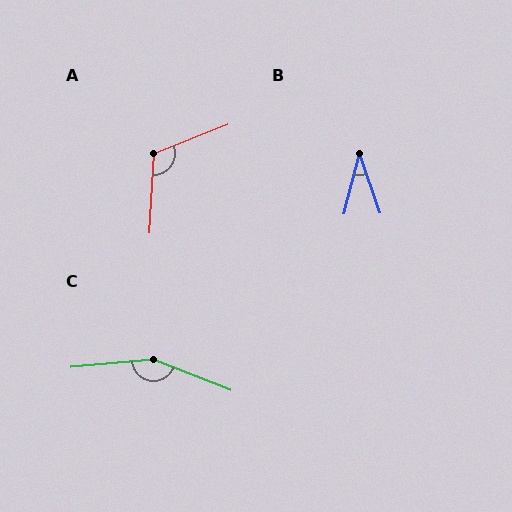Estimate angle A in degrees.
Approximately 115 degrees.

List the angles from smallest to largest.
B (34°), A (115°), C (154°).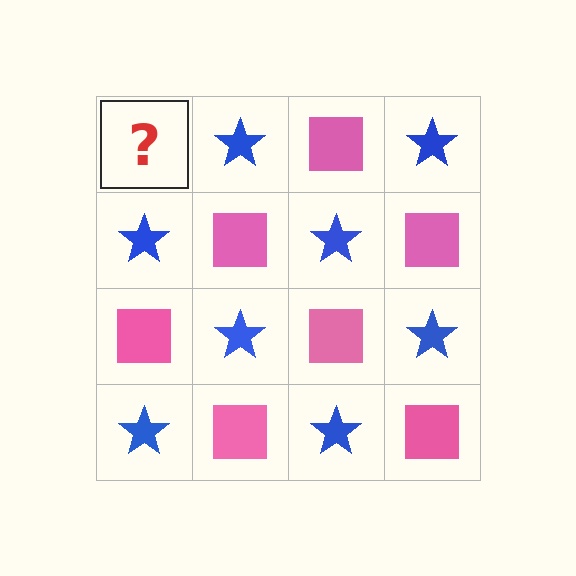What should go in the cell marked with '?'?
The missing cell should contain a pink square.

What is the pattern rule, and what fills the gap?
The rule is that it alternates pink square and blue star in a checkerboard pattern. The gap should be filled with a pink square.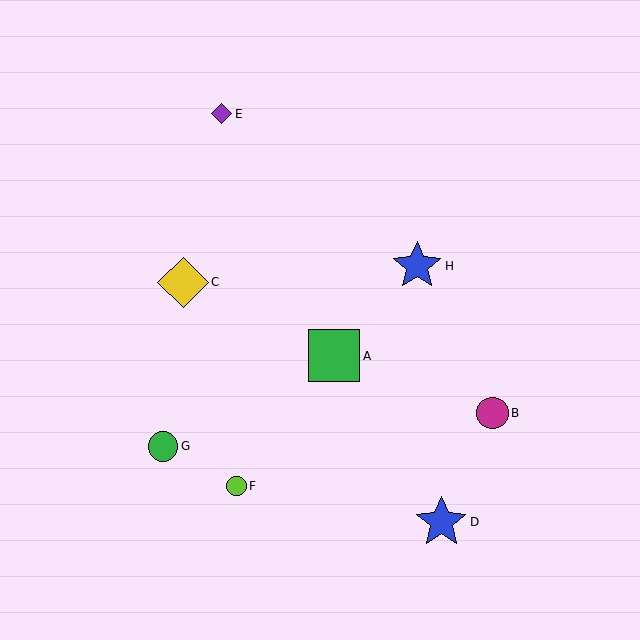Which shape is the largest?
The blue star (labeled D) is the largest.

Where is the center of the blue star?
The center of the blue star is at (417, 266).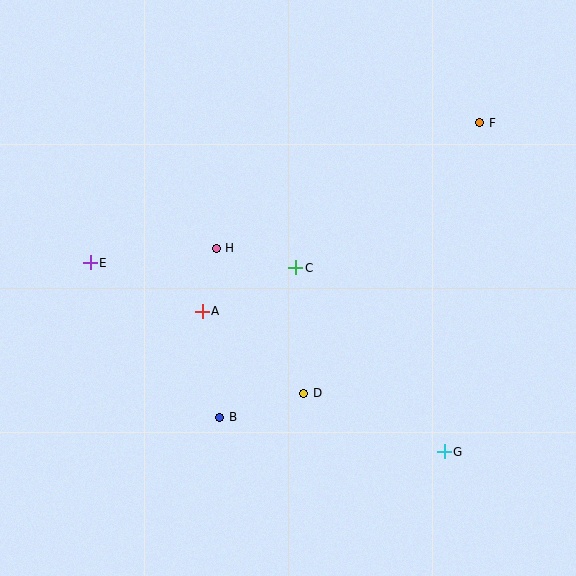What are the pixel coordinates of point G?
Point G is at (444, 452).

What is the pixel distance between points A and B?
The distance between A and B is 107 pixels.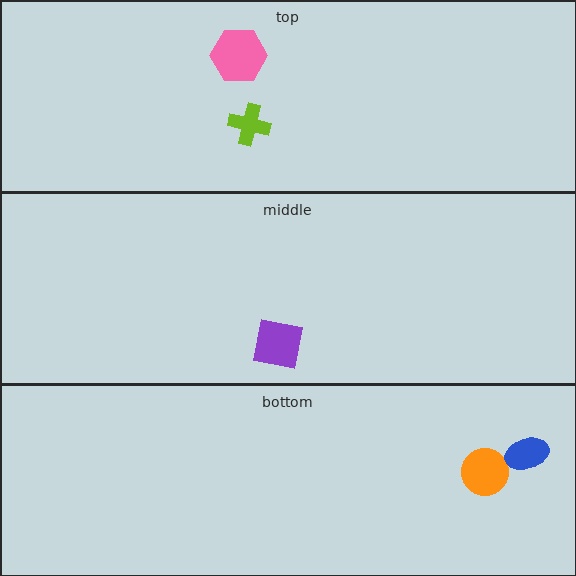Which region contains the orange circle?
The bottom region.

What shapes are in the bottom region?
The orange circle, the blue ellipse.